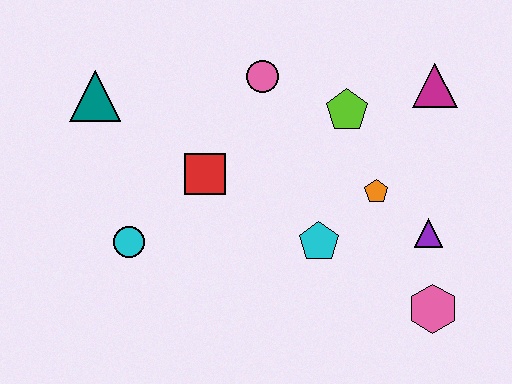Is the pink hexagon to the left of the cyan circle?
No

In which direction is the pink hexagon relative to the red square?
The pink hexagon is to the right of the red square.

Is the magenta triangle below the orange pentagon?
No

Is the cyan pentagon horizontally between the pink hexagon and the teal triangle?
Yes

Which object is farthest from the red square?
The pink hexagon is farthest from the red square.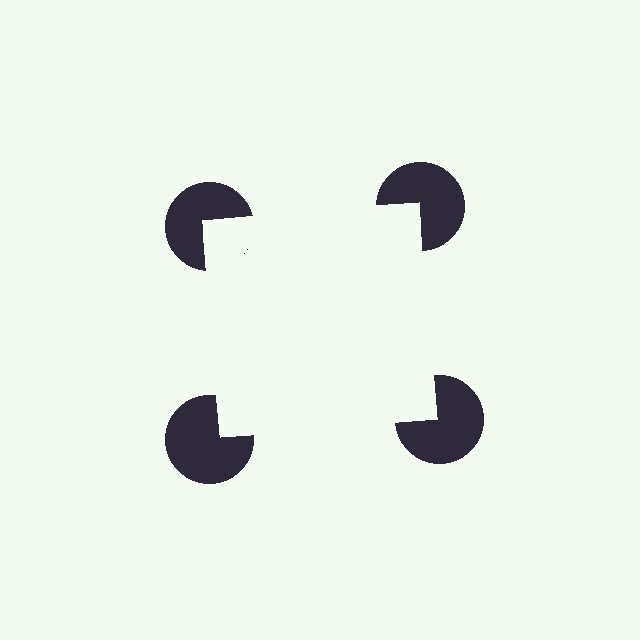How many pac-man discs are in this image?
There are 4 — one at each vertex of the illusory square.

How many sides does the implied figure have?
4 sides.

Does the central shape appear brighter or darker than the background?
It typically appears slightly brighter than the background, even though no actual brightness change is drawn.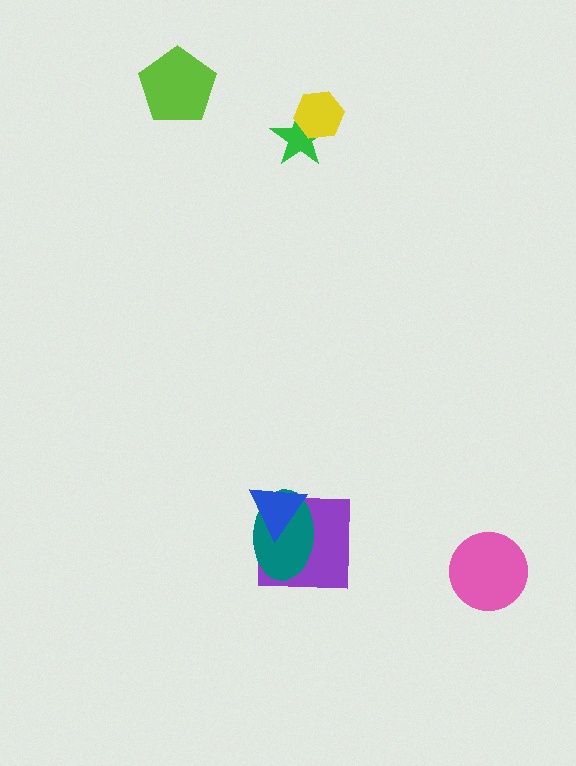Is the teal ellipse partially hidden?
Yes, it is partially covered by another shape.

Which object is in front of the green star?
The yellow hexagon is in front of the green star.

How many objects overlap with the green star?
1 object overlaps with the green star.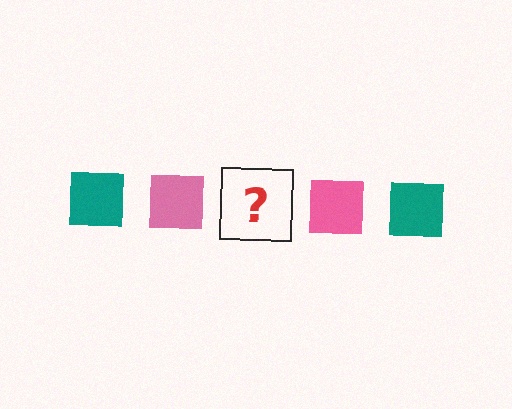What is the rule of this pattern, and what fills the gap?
The rule is that the pattern cycles through teal, pink squares. The gap should be filled with a teal square.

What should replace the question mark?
The question mark should be replaced with a teal square.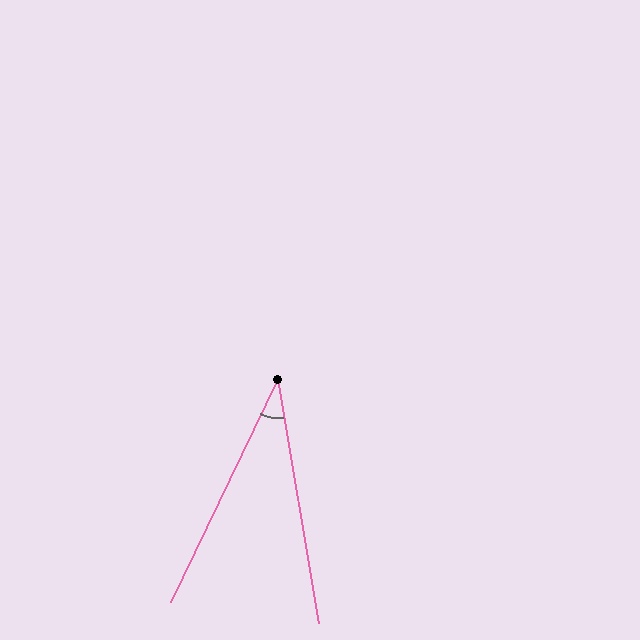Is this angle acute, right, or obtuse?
It is acute.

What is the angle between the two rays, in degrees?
Approximately 35 degrees.